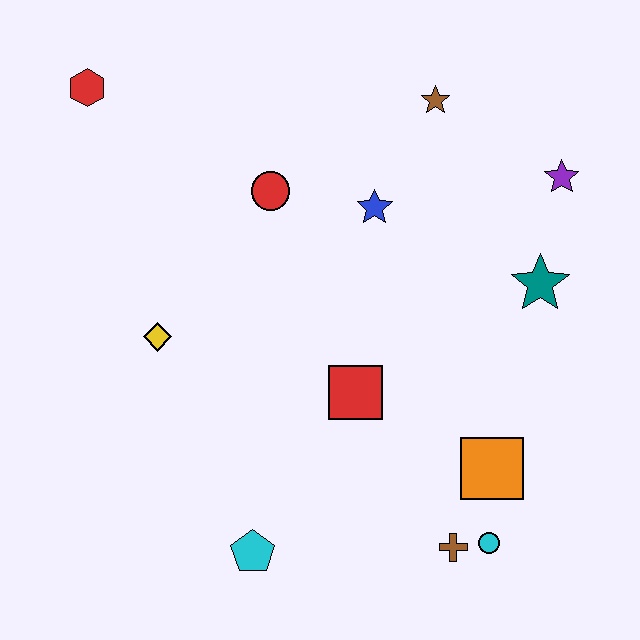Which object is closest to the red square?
The orange square is closest to the red square.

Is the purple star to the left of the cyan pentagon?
No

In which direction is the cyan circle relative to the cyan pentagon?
The cyan circle is to the right of the cyan pentagon.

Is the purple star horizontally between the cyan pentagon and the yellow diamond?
No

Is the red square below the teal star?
Yes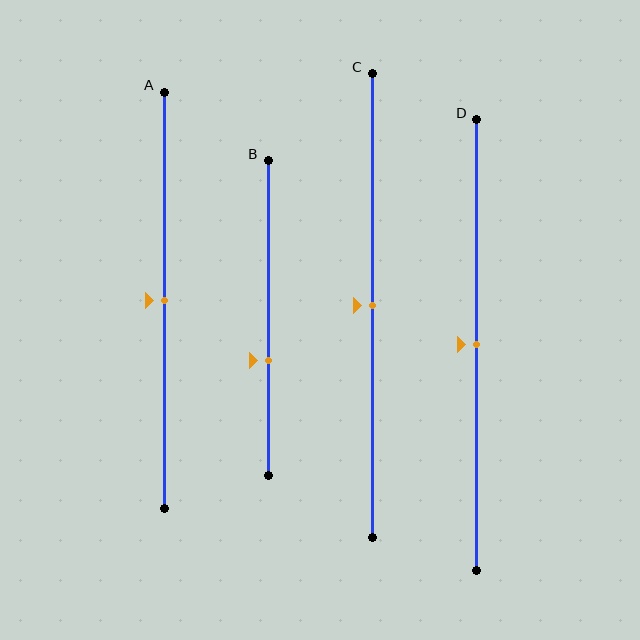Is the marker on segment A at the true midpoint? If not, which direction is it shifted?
Yes, the marker on segment A is at the true midpoint.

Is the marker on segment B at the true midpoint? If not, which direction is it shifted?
No, the marker on segment B is shifted downward by about 14% of the segment length.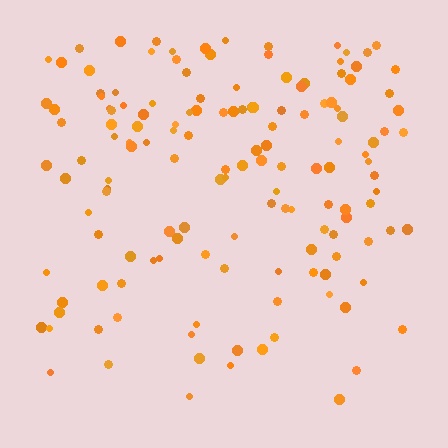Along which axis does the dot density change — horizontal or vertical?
Vertical.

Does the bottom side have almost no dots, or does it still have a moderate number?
Still a moderate number, just noticeably fewer than the top.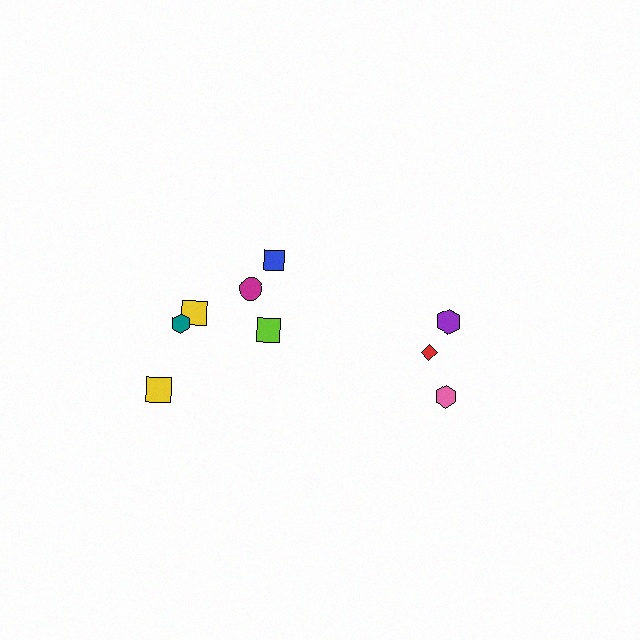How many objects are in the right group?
There are 3 objects.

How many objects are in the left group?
There are 6 objects.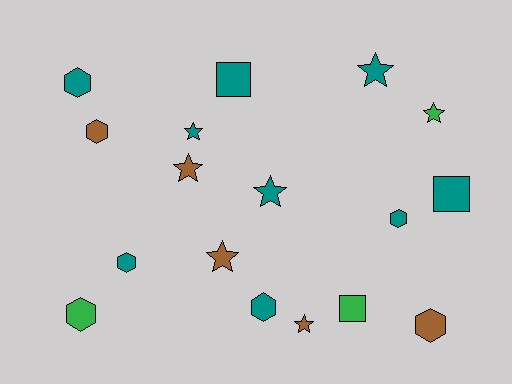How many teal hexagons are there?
There are 4 teal hexagons.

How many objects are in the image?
There are 17 objects.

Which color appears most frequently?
Teal, with 9 objects.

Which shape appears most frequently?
Star, with 7 objects.